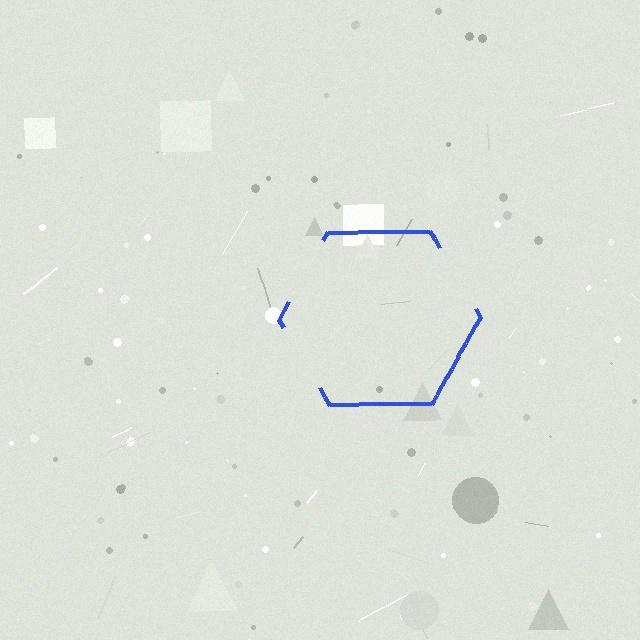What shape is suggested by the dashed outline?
The dashed outline suggests a hexagon.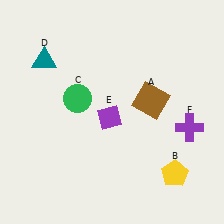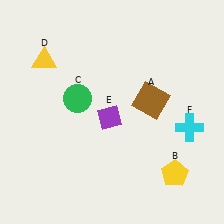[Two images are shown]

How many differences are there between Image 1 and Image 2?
There are 2 differences between the two images.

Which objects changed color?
D changed from teal to yellow. F changed from purple to cyan.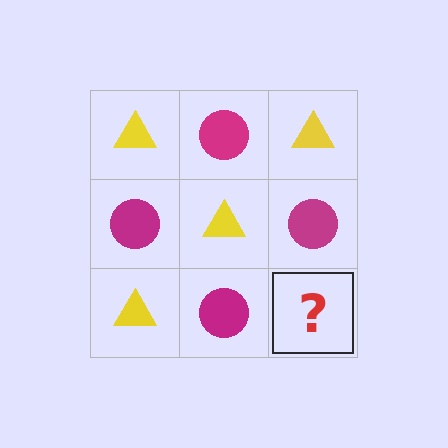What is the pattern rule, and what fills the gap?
The rule is that it alternates yellow triangle and magenta circle in a checkerboard pattern. The gap should be filled with a yellow triangle.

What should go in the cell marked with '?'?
The missing cell should contain a yellow triangle.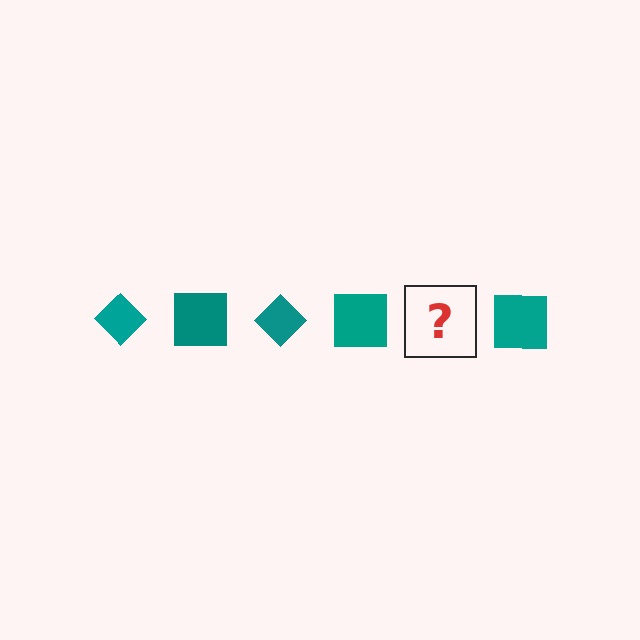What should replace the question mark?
The question mark should be replaced with a teal diamond.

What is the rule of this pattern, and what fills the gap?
The rule is that the pattern cycles through diamond, square shapes in teal. The gap should be filled with a teal diamond.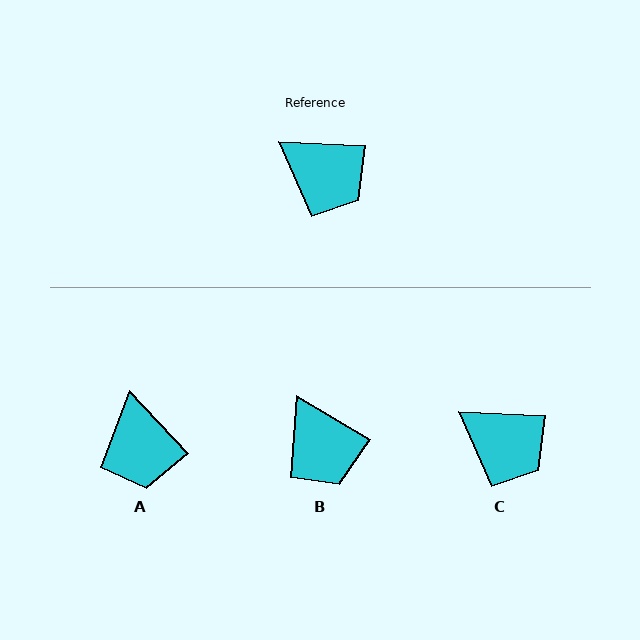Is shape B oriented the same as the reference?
No, it is off by about 27 degrees.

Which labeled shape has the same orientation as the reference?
C.